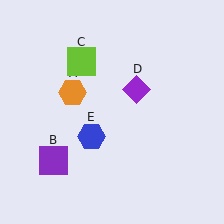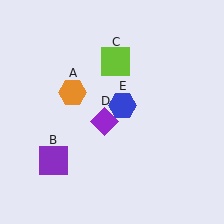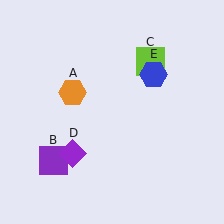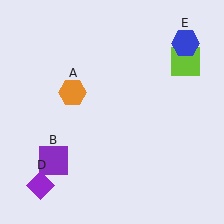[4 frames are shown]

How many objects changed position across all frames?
3 objects changed position: lime square (object C), purple diamond (object D), blue hexagon (object E).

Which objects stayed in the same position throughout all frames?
Orange hexagon (object A) and purple square (object B) remained stationary.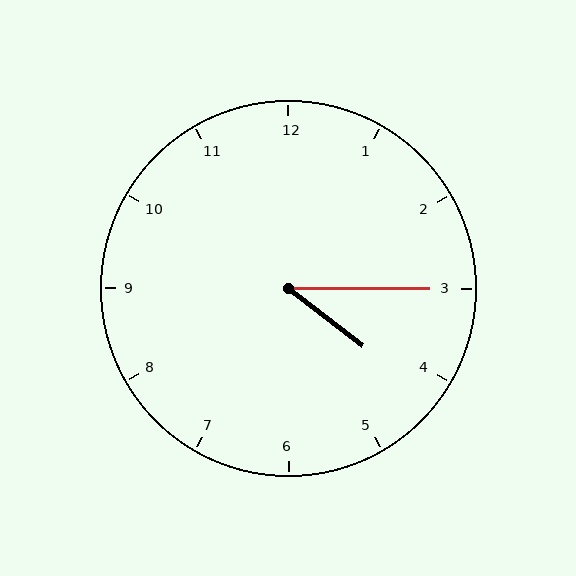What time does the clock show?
4:15.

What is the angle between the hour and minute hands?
Approximately 38 degrees.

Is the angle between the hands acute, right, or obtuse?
It is acute.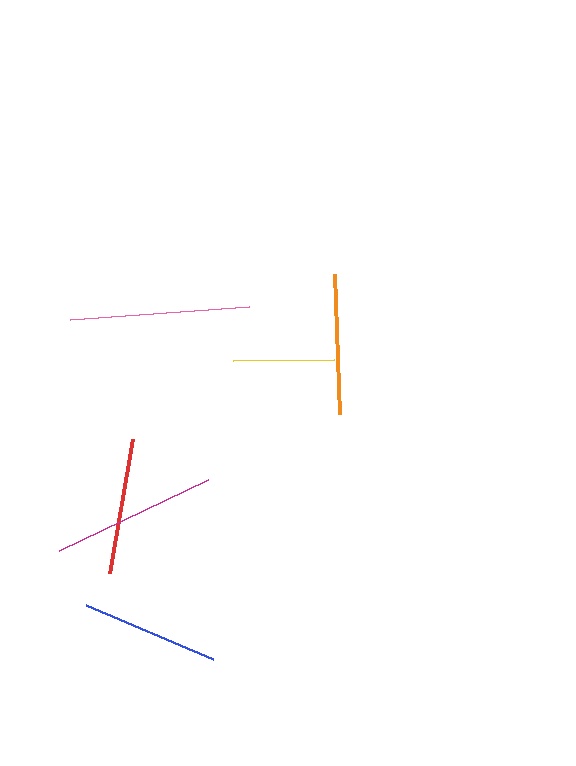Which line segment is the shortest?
The yellow line is the shortest at approximately 101 pixels.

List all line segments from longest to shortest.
From longest to shortest: pink, magenta, orange, blue, red, yellow.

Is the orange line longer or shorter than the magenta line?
The magenta line is longer than the orange line.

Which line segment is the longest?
The pink line is the longest at approximately 180 pixels.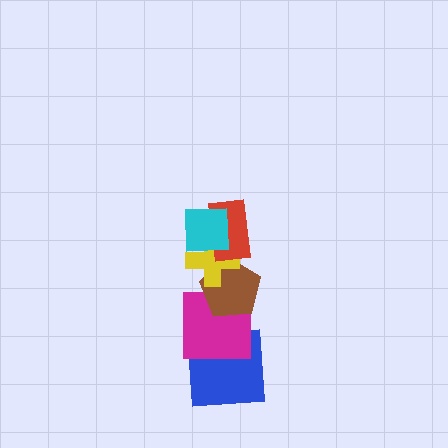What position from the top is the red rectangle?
The red rectangle is 2nd from the top.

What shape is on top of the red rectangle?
The cyan square is on top of the red rectangle.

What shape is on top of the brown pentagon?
The yellow cross is on top of the brown pentagon.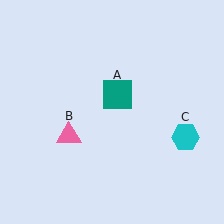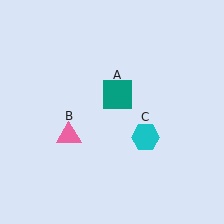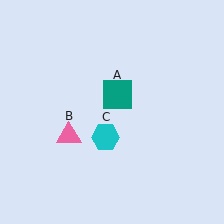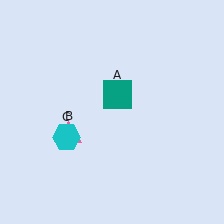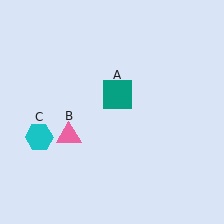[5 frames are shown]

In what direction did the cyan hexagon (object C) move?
The cyan hexagon (object C) moved left.